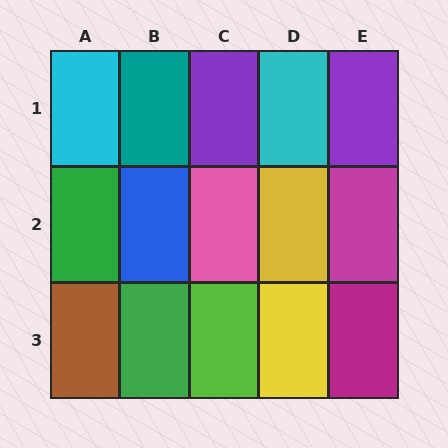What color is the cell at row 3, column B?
Green.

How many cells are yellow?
2 cells are yellow.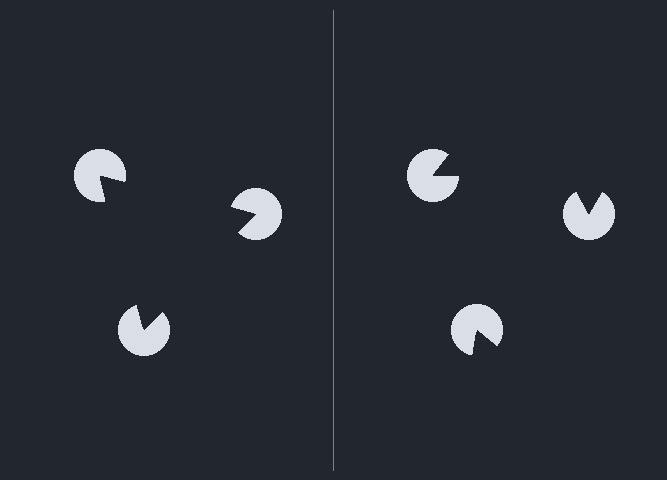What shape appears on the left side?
An illusory triangle.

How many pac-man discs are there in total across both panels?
6 — 3 on each side.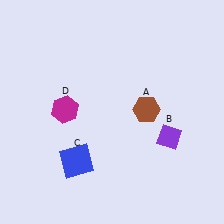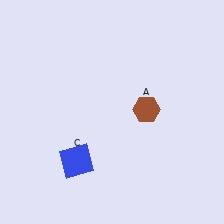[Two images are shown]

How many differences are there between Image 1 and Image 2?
There are 2 differences between the two images.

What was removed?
The magenta hexagon (D), the purple diamond (B) were removed in Image 2.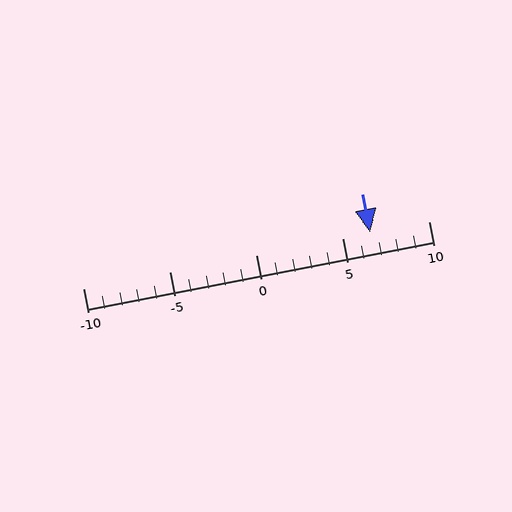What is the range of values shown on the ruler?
The ruler shows values from -10 to 10.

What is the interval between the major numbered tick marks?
The major tick marks are spaced 5 units apart.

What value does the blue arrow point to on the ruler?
The blue arrow points to approximately 7.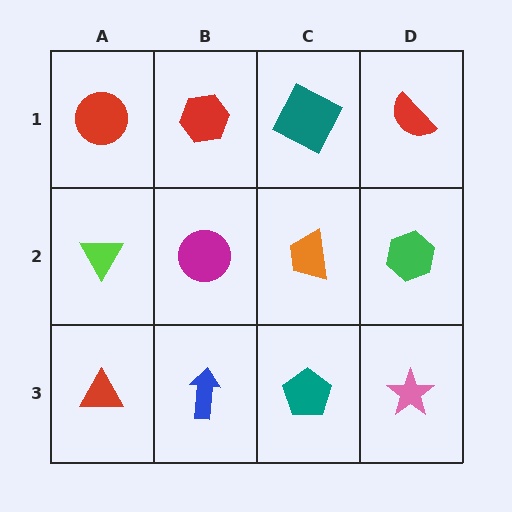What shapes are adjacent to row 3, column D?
A green hexagon (row 2, column D), a teal pentagon (row 3, column C).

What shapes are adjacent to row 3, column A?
A lime triangle (row 2, column A), a blue arrow (row 3, column B).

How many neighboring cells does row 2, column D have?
3.